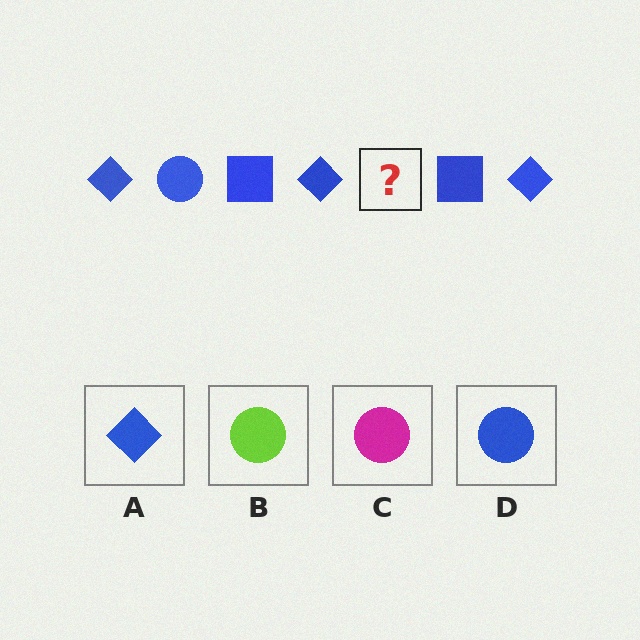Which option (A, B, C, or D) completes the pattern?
D.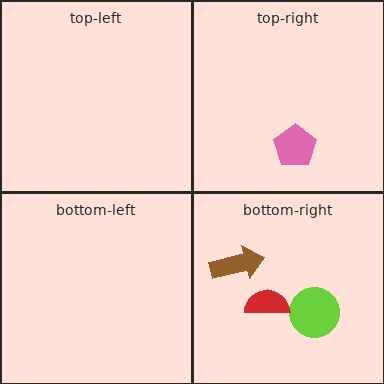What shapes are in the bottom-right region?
The brown arrow, the lime circle, the red semicircle.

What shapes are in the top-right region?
The pink pentagon.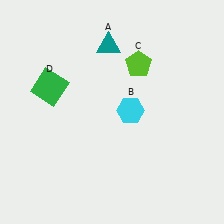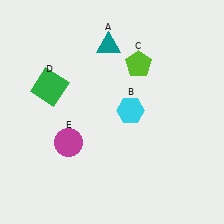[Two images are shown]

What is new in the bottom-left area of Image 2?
A magenta circle (E) was added in the bottom-left area of Image 2.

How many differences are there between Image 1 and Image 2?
There is 1 difference between the two images.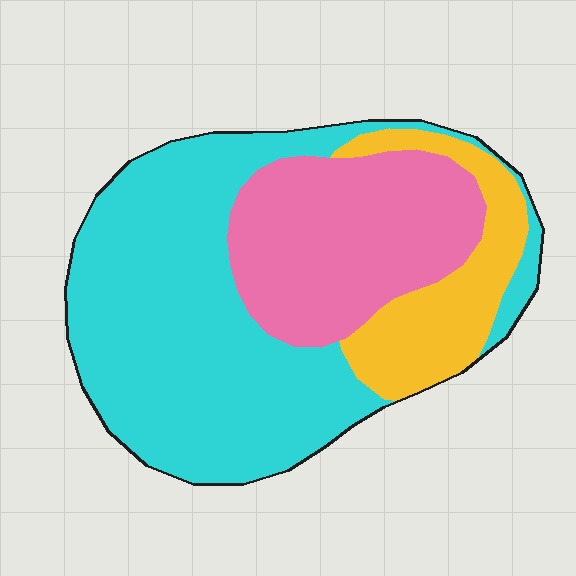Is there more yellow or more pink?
Pink.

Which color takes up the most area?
Cyan, at roughly 55%.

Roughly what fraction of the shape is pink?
Pink covers around 30% of the shape.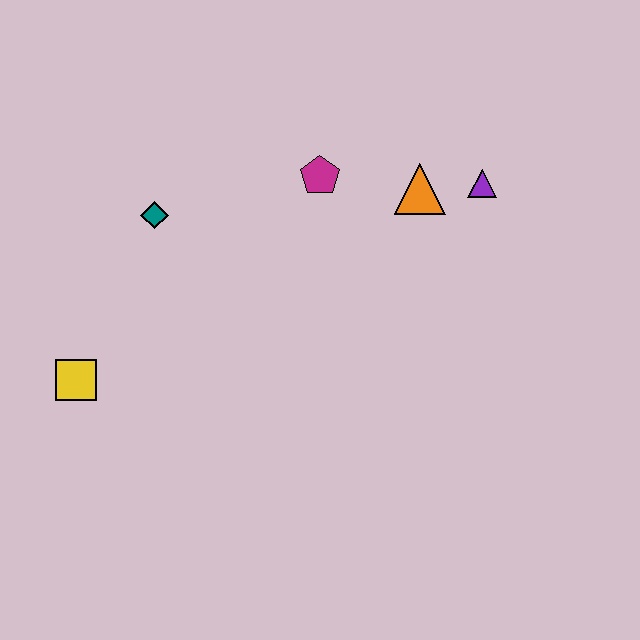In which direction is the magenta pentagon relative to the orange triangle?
The magenta pentagon is to the left of the orange triangle.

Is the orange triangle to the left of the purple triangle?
Yes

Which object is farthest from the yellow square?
The purple triangle is farthest from the yellow square.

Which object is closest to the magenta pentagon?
The orange triangle is closest to the magenta pentagon.